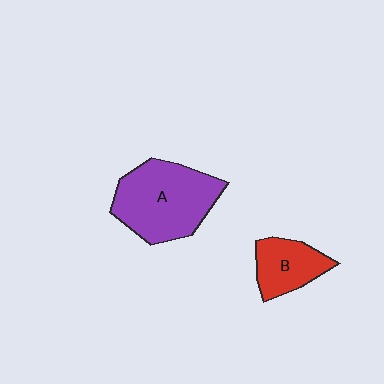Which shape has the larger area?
Shape A (purple).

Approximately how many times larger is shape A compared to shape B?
Approximately 2.0 times.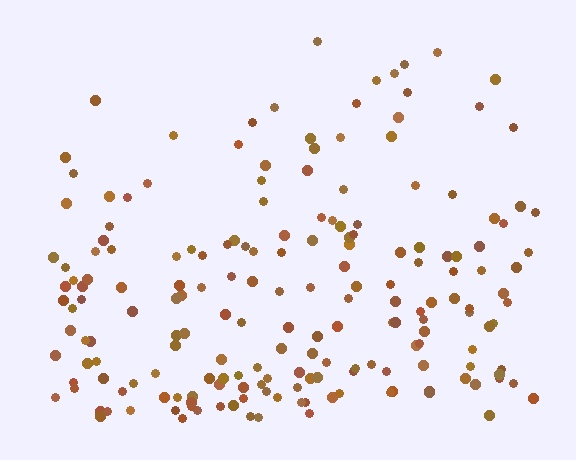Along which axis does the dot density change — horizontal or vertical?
Vertical.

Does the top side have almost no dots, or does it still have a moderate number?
Still a moderate number, just noticeably fewer than the bottom.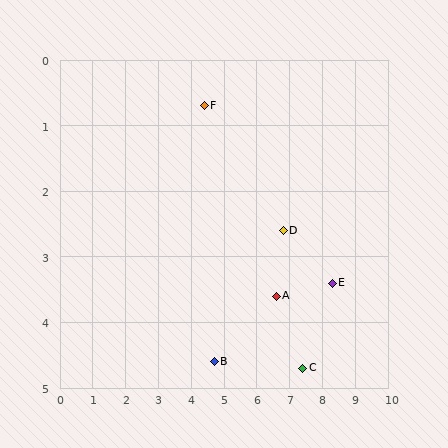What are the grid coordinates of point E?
Point E is at approximately (8.3, 3.4).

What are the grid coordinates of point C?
Point C is at approximately (7.4, 4.7).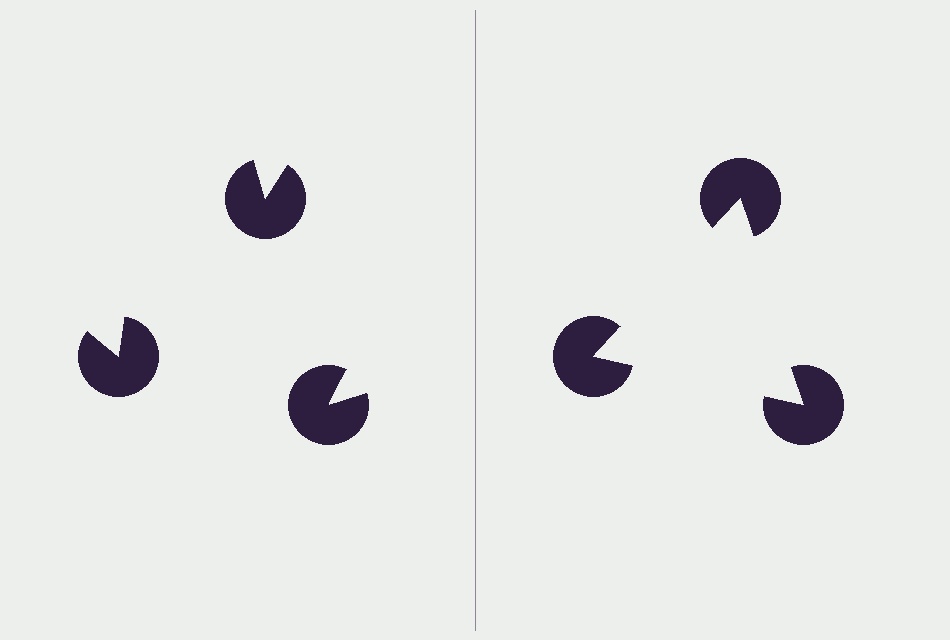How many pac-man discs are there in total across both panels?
6 — 3 on each side.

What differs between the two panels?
The pac-man discs are positioned identically on both sides; only the wedge orientations differ. On the right they align to a triangle; on the left they are misaligned.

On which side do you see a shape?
An illusory triangle appears on the right side. On the left side the wedge cuts are rotated, so no coherent shape forms.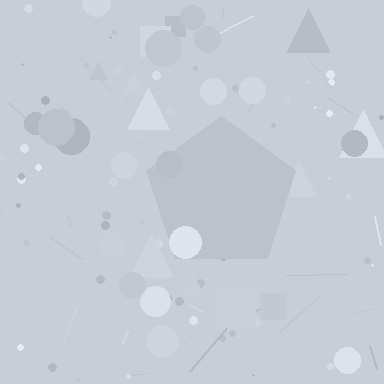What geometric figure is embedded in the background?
A pentagon is embedded in the background.